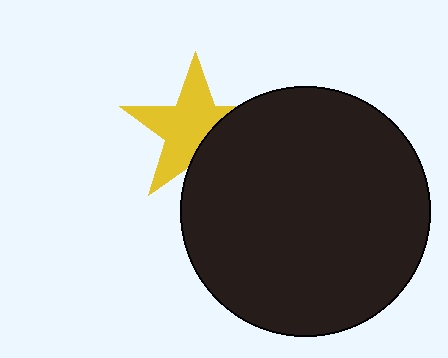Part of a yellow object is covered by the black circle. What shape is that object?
It is a star.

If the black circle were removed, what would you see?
You would see the complete yellow star.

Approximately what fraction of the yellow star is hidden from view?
Roughly 33% of the yellow star is hidden behind the black circle.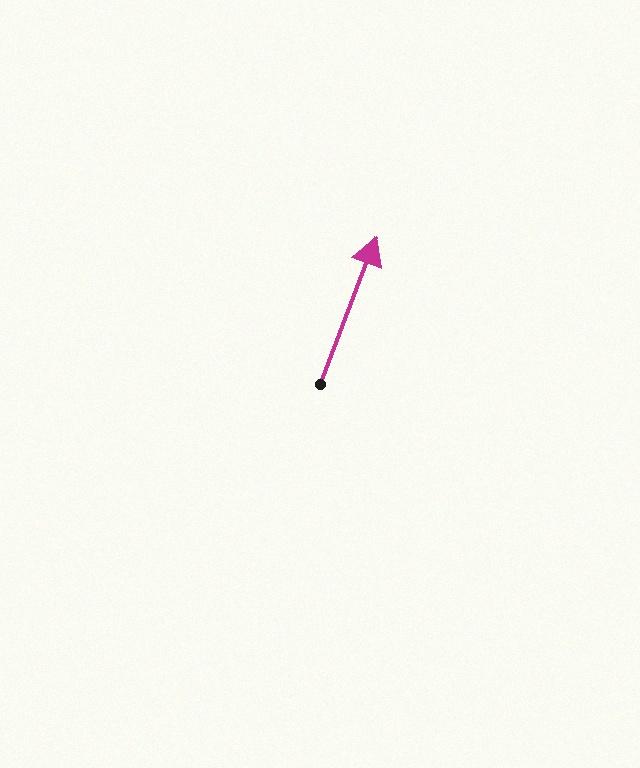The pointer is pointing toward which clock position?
Roughly 1 o'clock.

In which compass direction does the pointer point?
North.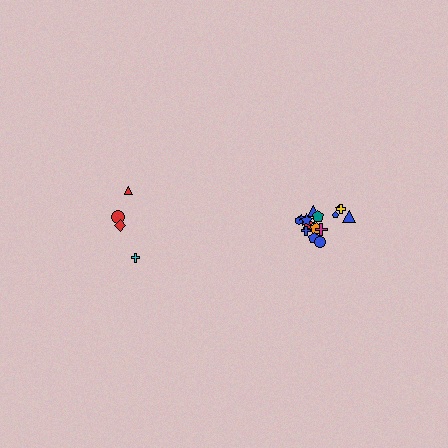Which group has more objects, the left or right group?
The right group.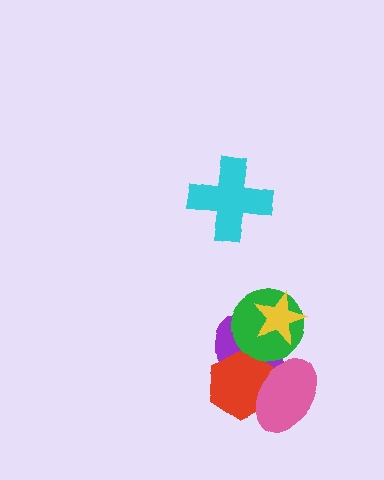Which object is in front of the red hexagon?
The pink ellipse is in front of the red hexagon.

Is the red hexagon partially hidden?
Yes, it is partially covered by another shape.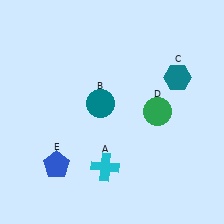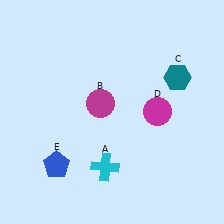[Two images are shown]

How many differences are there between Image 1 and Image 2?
There are 2 differences between the two images.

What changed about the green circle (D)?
In Image 1, D is green. In Image 2, it changed to magenta.